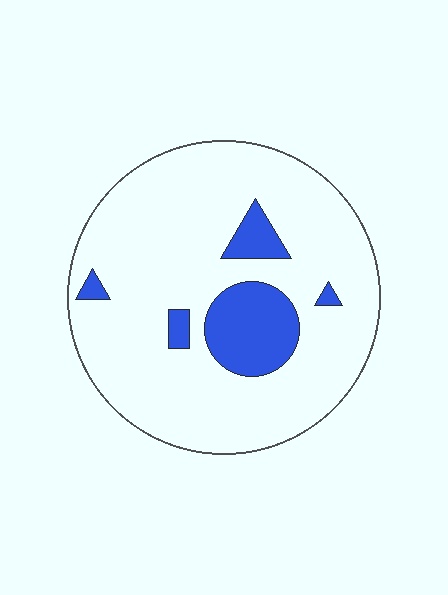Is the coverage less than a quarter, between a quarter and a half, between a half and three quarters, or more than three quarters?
Less than a quarter.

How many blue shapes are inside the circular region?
5.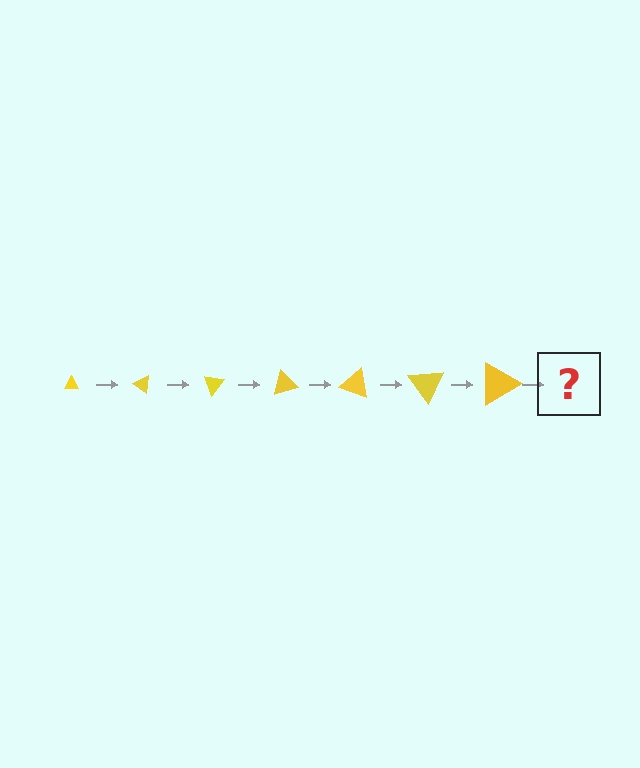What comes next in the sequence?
The next element should be a triangle, larger than the previous one and rotated 245 degrees from the start.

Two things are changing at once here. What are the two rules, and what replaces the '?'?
The two rules are that the triangle grows larger each step and it rotates 35 degrees each step. The '?' should be a triangle, larger than the previous one and rotated 245 degrees from the start.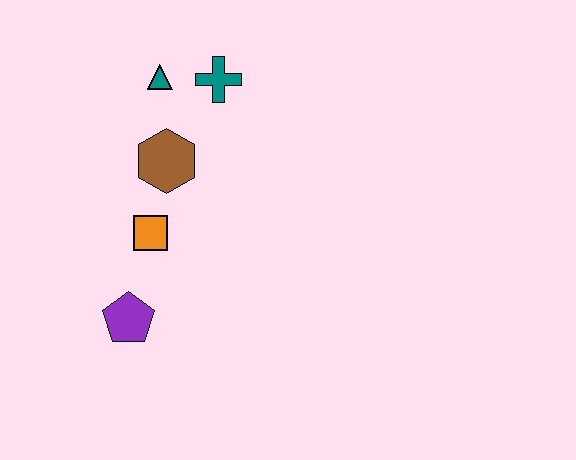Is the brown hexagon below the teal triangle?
Yes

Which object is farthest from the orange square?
The teal cross is farthest from the orange square.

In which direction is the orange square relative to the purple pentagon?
The orange square is above the purple pentagon.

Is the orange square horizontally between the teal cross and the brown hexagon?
No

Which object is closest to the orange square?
The brown hexagon is closest to the orange square.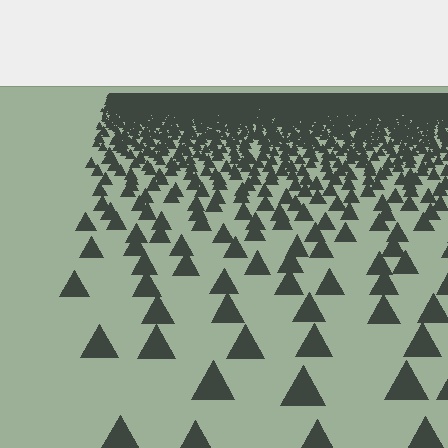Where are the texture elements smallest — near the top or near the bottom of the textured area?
Near the top.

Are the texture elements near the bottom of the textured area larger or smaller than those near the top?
Larger. Near the bottom, elements are closer to the viewer and appear at a bigger on-screen size.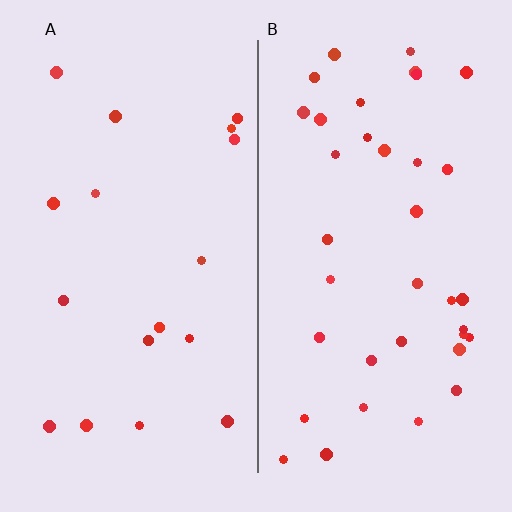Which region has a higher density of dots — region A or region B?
B (the right).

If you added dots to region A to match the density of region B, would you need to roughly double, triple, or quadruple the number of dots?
Approximately double.